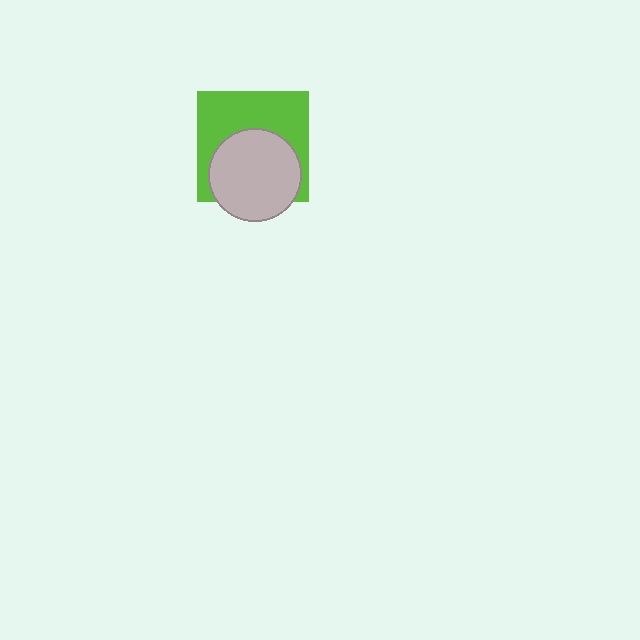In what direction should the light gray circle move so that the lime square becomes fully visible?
The light gray circle should move down. That is the shortest direction to clear the overlap and leave the lime square fully visible.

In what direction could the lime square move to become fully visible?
The lime square could move up. That would shift it out from behind the light gray circle entirely.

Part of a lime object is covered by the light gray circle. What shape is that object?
It is a square.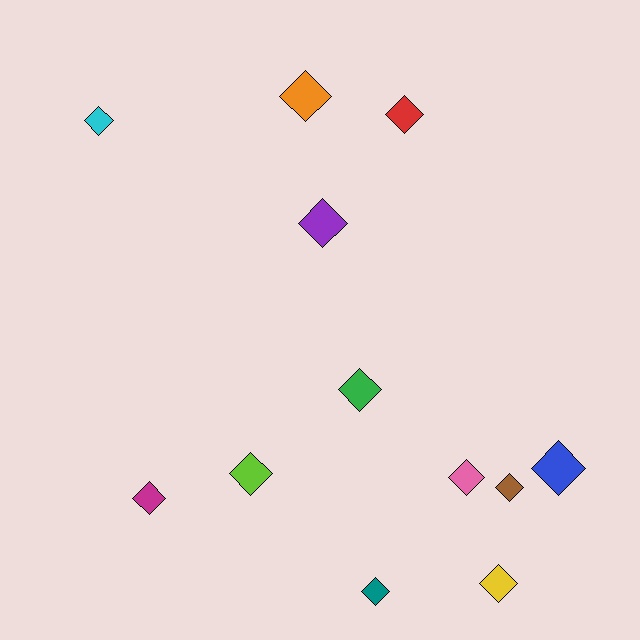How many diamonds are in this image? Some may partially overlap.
There are 12 diamonds.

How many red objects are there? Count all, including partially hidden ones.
There is 1 red object.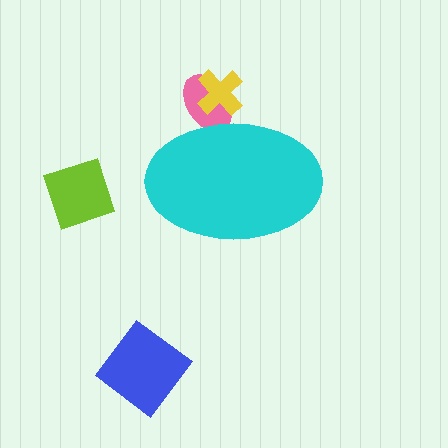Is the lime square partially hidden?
No, the lime square is fully visible.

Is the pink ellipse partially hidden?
Yes, the pink ellipse is partially hidden behind the cyan ellipse.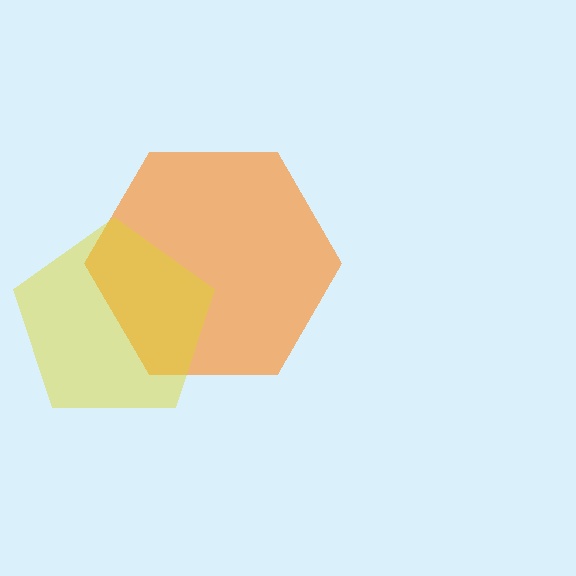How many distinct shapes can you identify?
There are 2 distinct shapes: an orange hexagon, a yellow pentagon.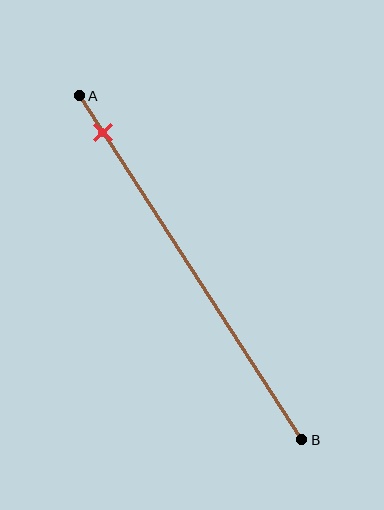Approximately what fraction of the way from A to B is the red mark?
The red mark is approximately 10% of the way from A to B.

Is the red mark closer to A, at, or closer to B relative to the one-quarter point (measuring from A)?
The red mark is closer to point A than the one-quarter point of segment AB.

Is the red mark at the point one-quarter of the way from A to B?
No, the mark is at about 10% from A, not at the 25% one-quarter point.